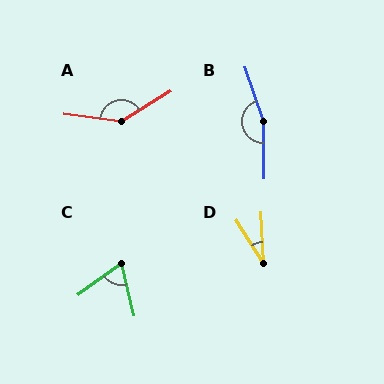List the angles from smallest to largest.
D (29°), C (67°), A (141°), B (162°).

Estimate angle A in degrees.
Approximately 141 degrees.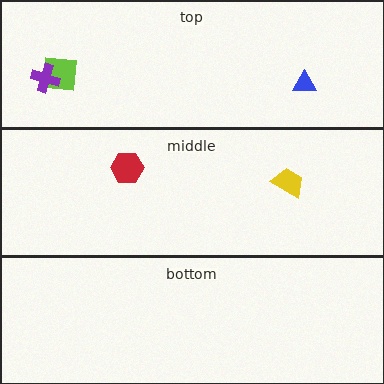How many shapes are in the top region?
3.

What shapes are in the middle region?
The yellow trapezoid, the red hexagon.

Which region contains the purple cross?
The top region.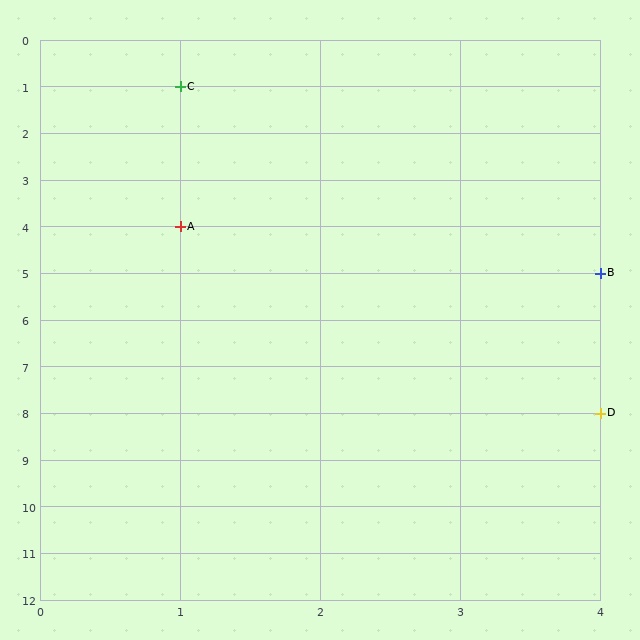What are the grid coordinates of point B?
Point B is at grid coordinates (4, 5).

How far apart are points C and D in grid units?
Points C and D are 3 columns and 7 rows apart (about 7.6 grid units diagonally).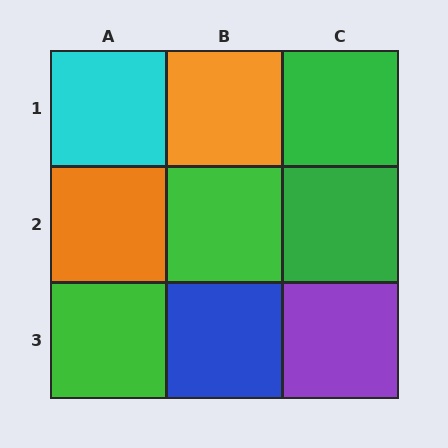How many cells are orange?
2 cells are orange.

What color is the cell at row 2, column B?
Green.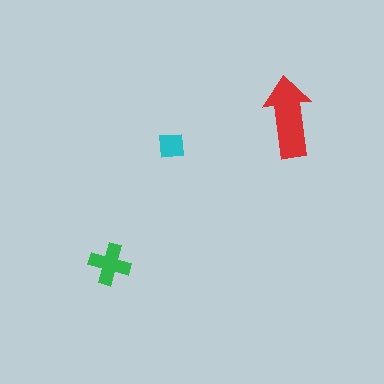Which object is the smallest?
The cyan square.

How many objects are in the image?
There are 3 objects in the image.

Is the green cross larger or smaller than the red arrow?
Smaller.